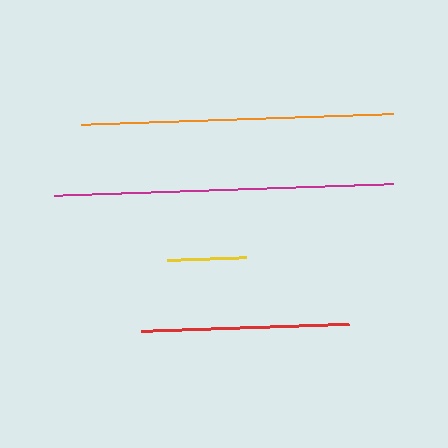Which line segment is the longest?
The magenta line is the longest at approximately 338 pixels.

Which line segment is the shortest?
The yellow line is the shortest at approximately 79 pixels.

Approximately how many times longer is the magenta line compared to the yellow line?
The magenta line is approximately 4.3 times the length of the yellow line.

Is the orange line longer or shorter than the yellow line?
The orange line is longer than the yellow line.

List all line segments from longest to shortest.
From longest to shortest: magenta, orange, red, yellow.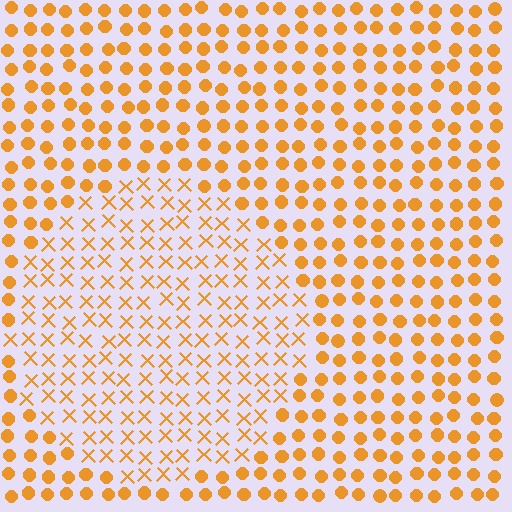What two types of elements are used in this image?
The image uses X marks inside the circle region and circles outside it.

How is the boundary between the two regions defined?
The boundary is defined by a change in element shape: X marks inside vs. circles outside. All elements share the same color and spacing.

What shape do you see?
I see a circle.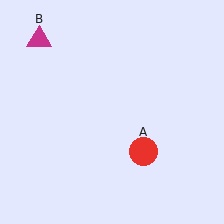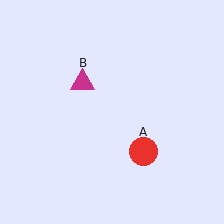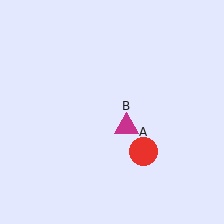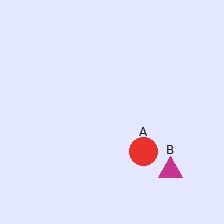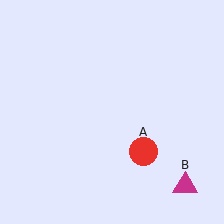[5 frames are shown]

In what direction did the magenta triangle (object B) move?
The magenta triangle (object B) moved down and to the right.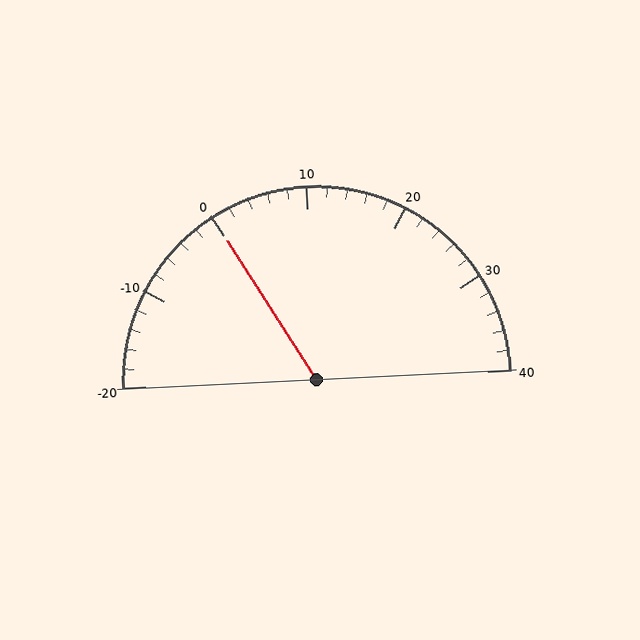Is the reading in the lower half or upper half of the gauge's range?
The reading is in the lower half of the range (-20 to 40).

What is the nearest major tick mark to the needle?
The nearest major tick mark is 0.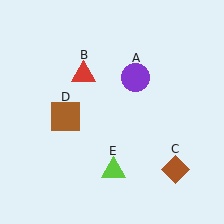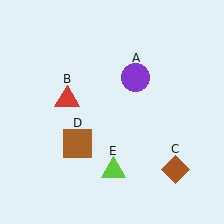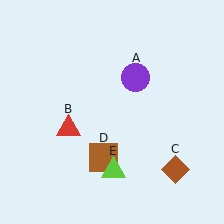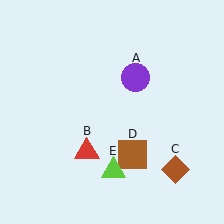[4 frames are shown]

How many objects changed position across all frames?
2 objects changed position: red triangle (object B), brown square (object D).